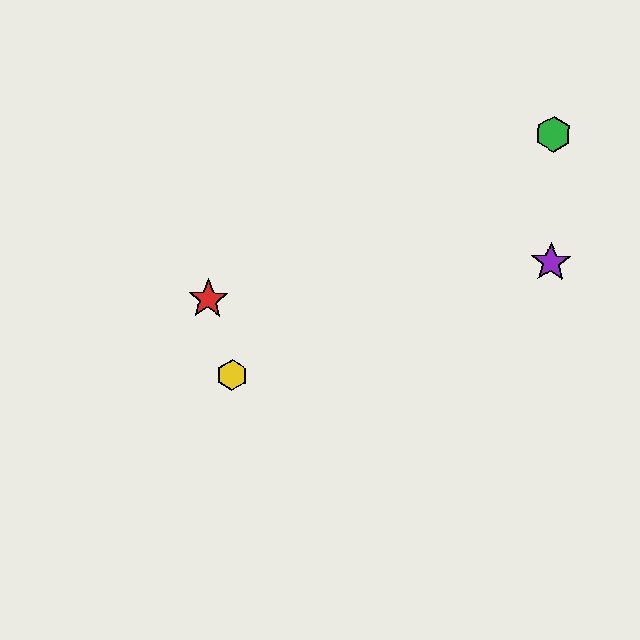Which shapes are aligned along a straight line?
The blue hexagon, the green hexagon, the yellow hexagon are aligned along a straight line.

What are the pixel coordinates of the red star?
The red star is at (208, 299).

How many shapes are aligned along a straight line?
3 shapes (the blue hexagon, the green hexagon, the yellow hexagon) are aligned along a straight line.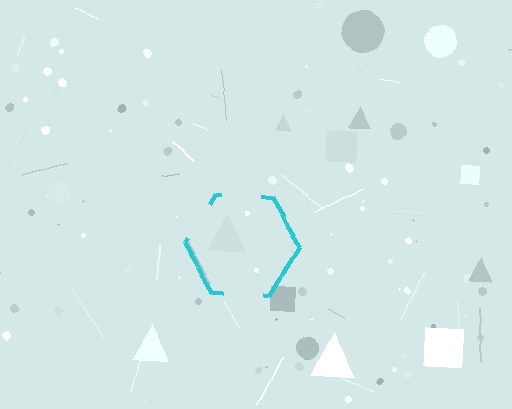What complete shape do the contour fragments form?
The contour fragments form a hexagon.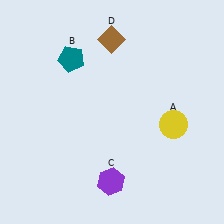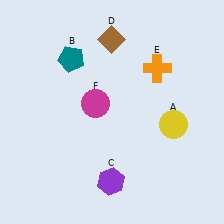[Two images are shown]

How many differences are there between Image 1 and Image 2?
There are 2 differences between the two images.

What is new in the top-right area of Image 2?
An orange cross (E) was added in the top-right area of Image 2.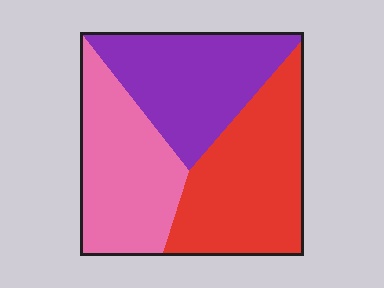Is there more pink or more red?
Red.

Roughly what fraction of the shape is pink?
Pink takes up about one third (1/3) of the shape.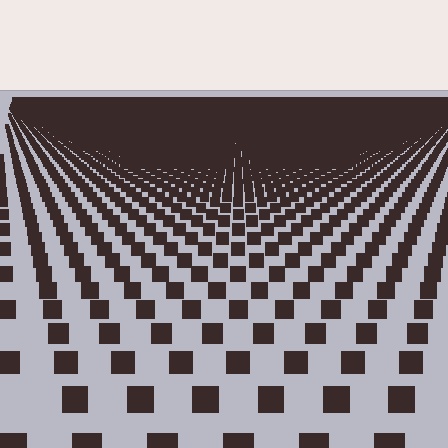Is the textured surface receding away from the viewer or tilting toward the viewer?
The surface is receding away from the viewer. Texture elements get smaller and denser toward the top.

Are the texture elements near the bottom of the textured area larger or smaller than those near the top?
Larger. Near the bottom, elements are closer to the viewer and appear at a bigger on-screen size.